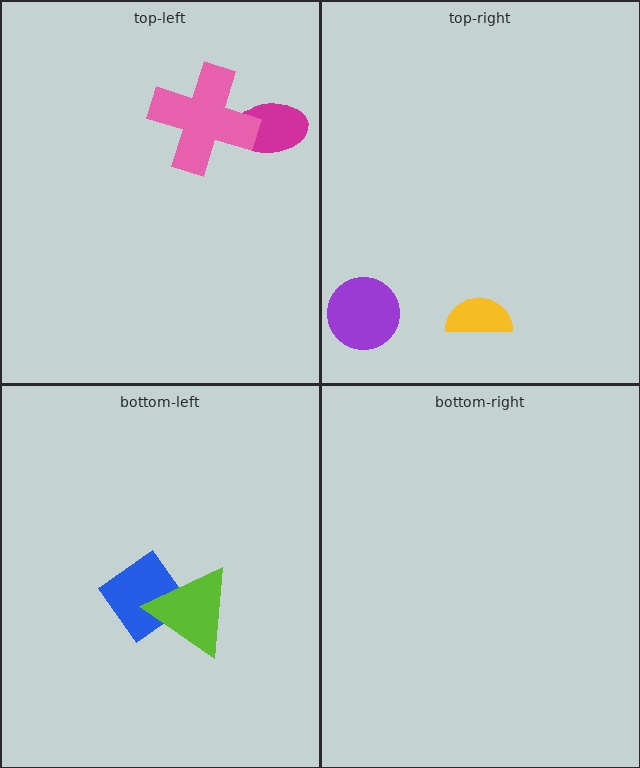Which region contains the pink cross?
The top-left region.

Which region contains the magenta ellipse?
The top-left region.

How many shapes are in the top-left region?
2.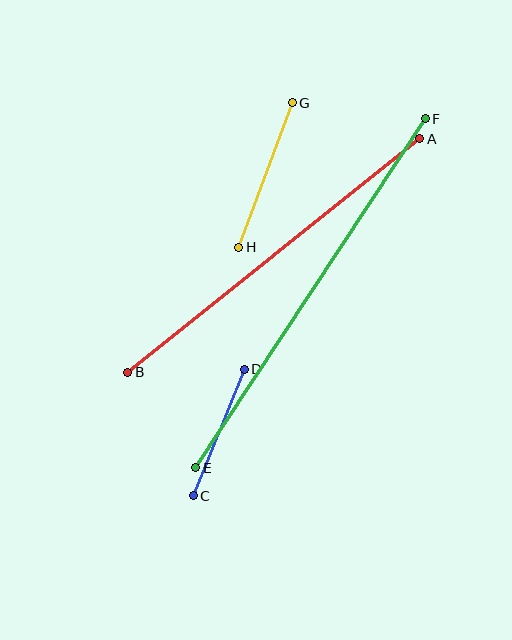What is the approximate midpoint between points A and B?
The midpoint is at approximately (274, 255) pixels.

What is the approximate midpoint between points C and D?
The midpoint is at approximately (219, 433) pixels.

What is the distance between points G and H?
The distance is approximately 154 pixels.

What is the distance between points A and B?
The distance is approximately 374 pixels.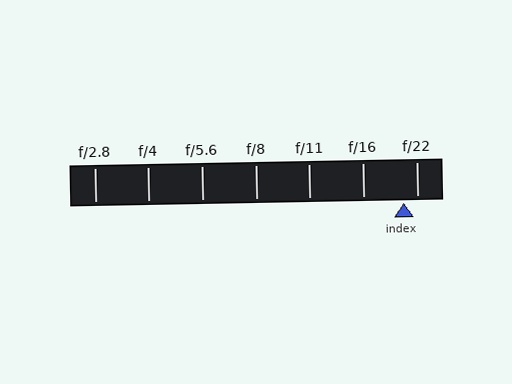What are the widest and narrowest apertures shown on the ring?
The widest aperture shown is f/2.8 and the narrowest is f/22.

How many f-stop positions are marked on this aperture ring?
There are 7 f-stop positions marked.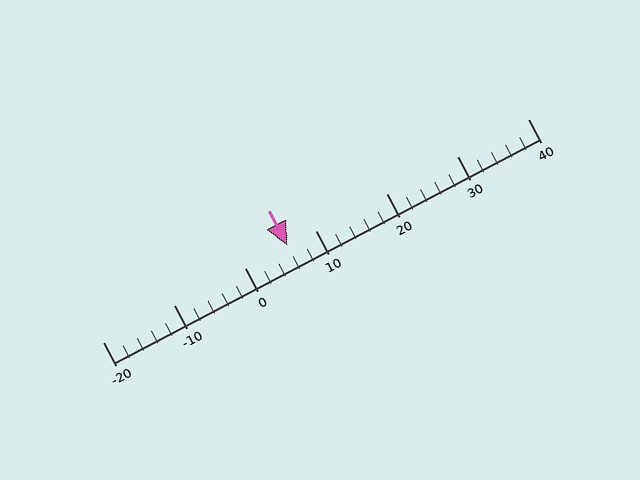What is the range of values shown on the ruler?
The ruler shows values from -20 to 40.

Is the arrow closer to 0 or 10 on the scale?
The arrow is closer to 10.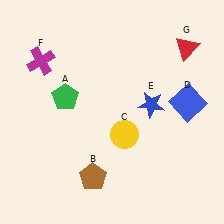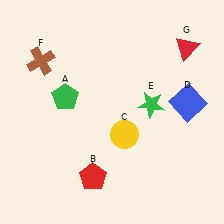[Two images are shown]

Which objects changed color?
B changed from brown to red. E changed from blue to green. F changed from magenta to brown.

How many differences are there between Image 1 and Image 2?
There are 3 differences between the two images.